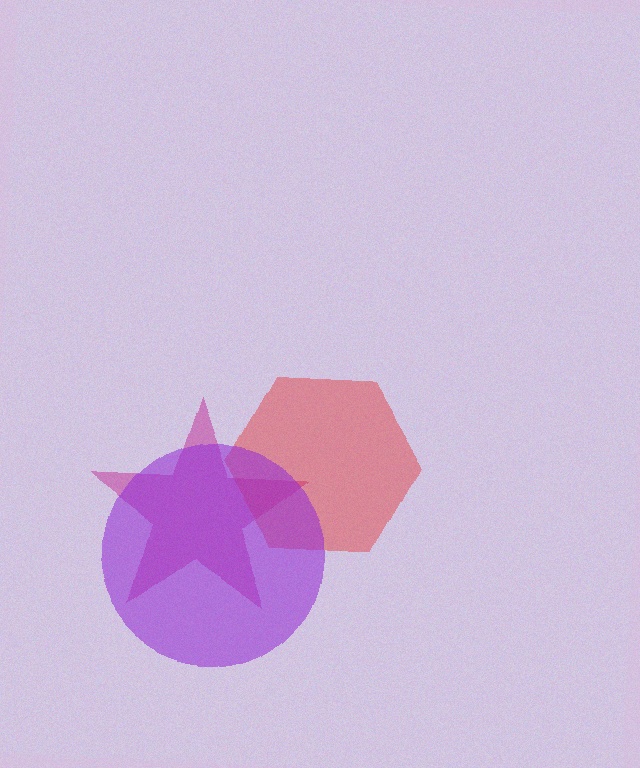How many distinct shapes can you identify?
There are 3 distinct shapes: a magenta star, a red hexagon, a purple circle.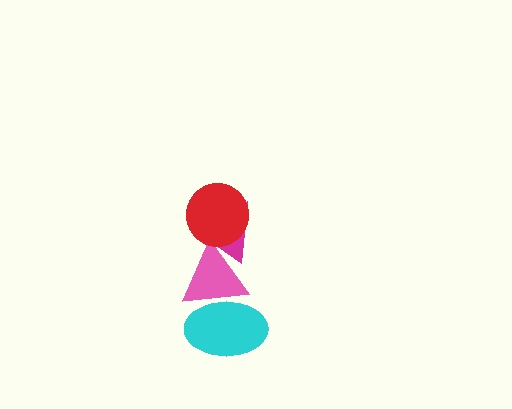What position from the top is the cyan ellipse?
The cyan ellipse is 4th from the top.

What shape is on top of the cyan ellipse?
The pink triangle is on top of the cyan ellipse.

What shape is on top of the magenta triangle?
The red circle is on top of the magenta triangle.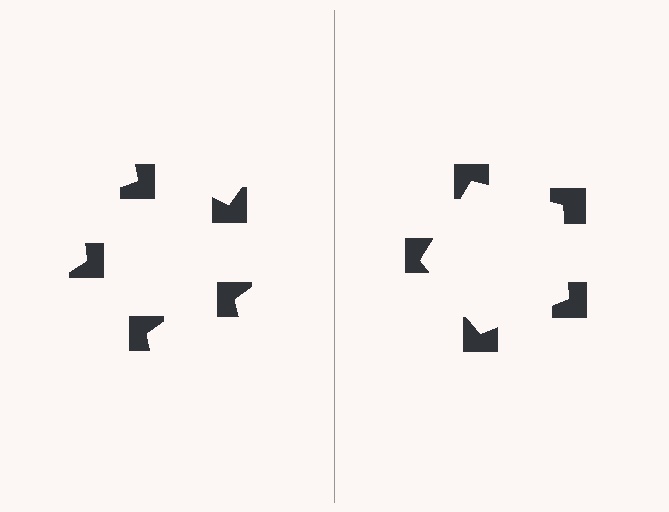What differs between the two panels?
The notched squares are positioned identically on both sides; only the wedge orientations differ. On the right they align to a pentagon; on the left they are misaligned.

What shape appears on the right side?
An illusory pentagon.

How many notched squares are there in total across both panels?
10 — 5 on each side.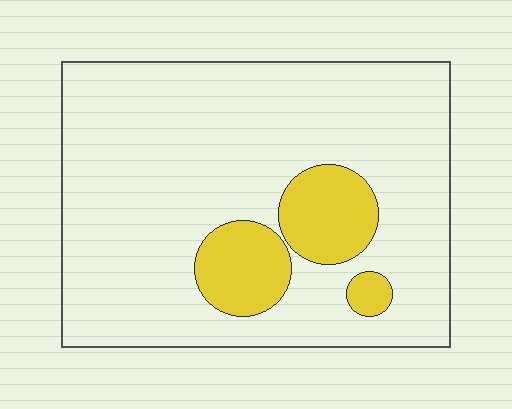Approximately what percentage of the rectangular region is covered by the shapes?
Approximately 15%.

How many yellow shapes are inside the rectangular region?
3.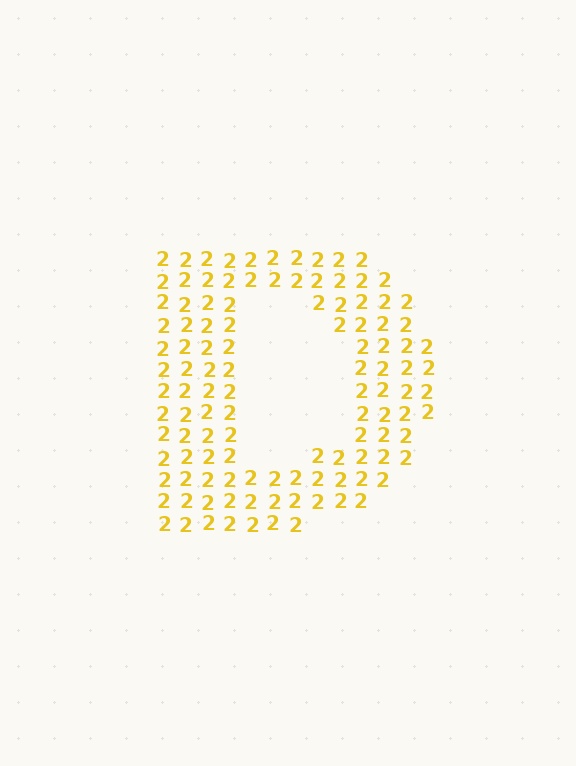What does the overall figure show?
The overall figure shows the letter D.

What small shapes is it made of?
It is made of small digit 2's.